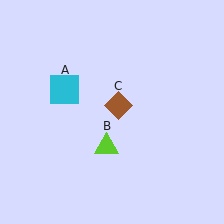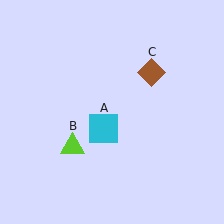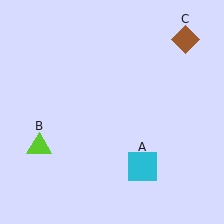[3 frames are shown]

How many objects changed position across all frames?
3 objects changed position: cyan square (object A), lime triangle (object B), brown diamond (object C).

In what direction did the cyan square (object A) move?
The cyan square (object A) moved down and to the right.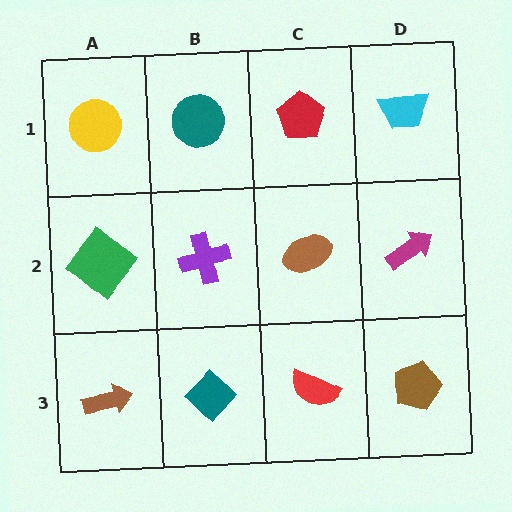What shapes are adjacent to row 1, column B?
A purple cross (row 2, column B), a yellow circle (row 1, column A), a red pentagon (row 1, column C).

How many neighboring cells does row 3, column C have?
3.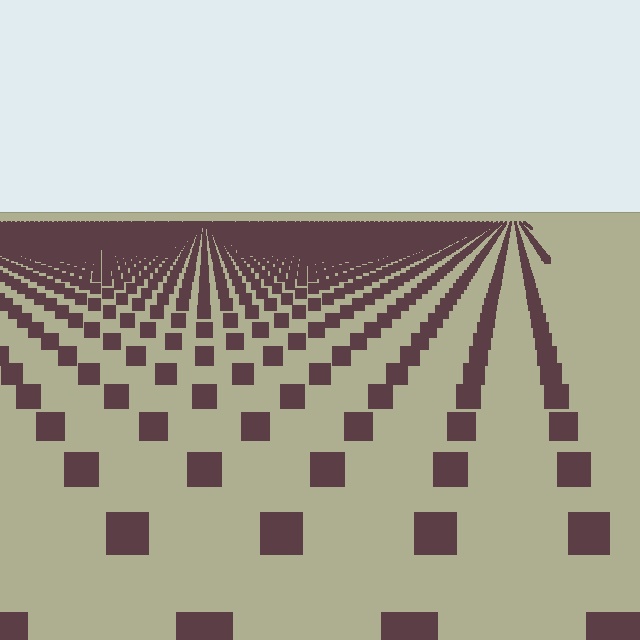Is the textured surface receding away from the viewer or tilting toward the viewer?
The surface is receding away from the viewer. Texture elements get smaller and denser toward the top.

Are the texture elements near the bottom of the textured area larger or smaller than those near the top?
Larger. Near the bottom, elements are closer to the viewer and appear at a bigger on-screen size.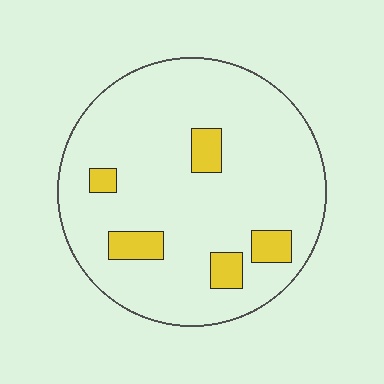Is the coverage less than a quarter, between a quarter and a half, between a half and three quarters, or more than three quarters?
Less than a quarter.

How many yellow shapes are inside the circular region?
5.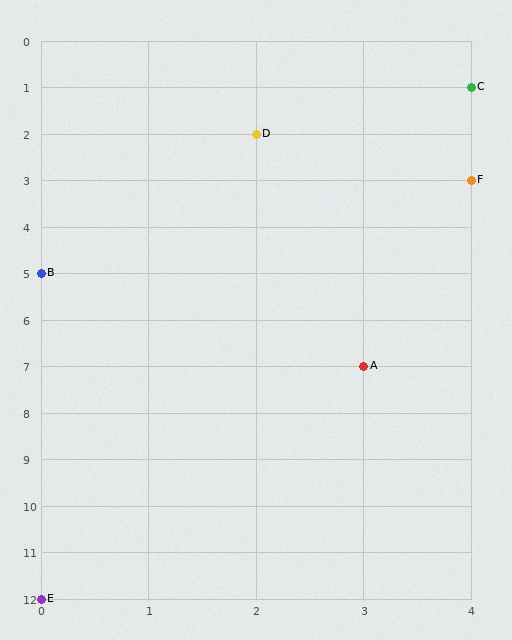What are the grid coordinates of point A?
Point A is at grid coordinates (3, 7).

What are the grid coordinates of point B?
Point B is at grid coordinates (0, 5).